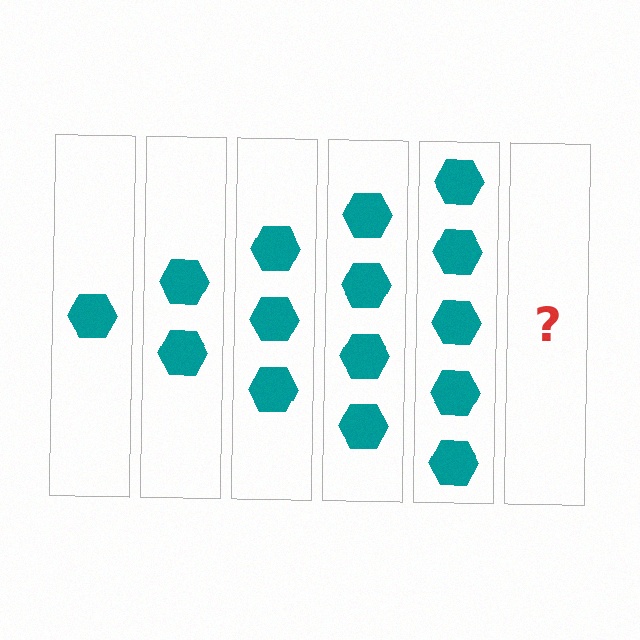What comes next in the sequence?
The next element should be 6 hexagons.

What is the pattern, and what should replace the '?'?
The pattern is that each step adds one more hexagon. The '?' should be 6 hexagons.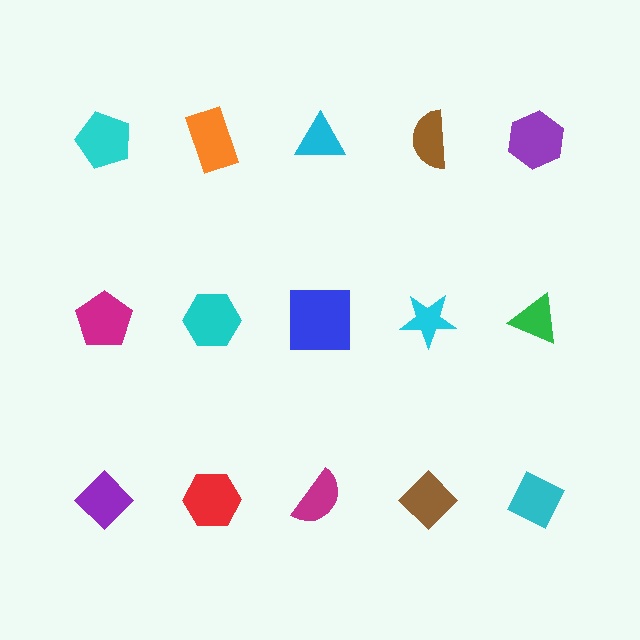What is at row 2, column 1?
A magenta pentagon.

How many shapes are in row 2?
5 shapes.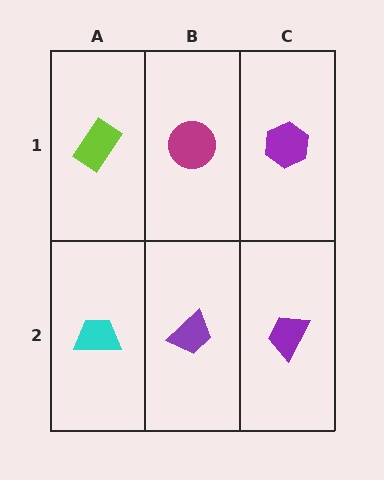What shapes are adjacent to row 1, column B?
A purple trapezoid (row 2, column B), a lime rectangle (row 1, column A), a purple hexagon (row 1, column C).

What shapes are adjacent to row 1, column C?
A purple trapezoid (row 2, column C), a magenta circle (row 1, column B).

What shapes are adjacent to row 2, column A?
A lime rectangle (row 1, column A), a purple trapezoid (row 2, column B).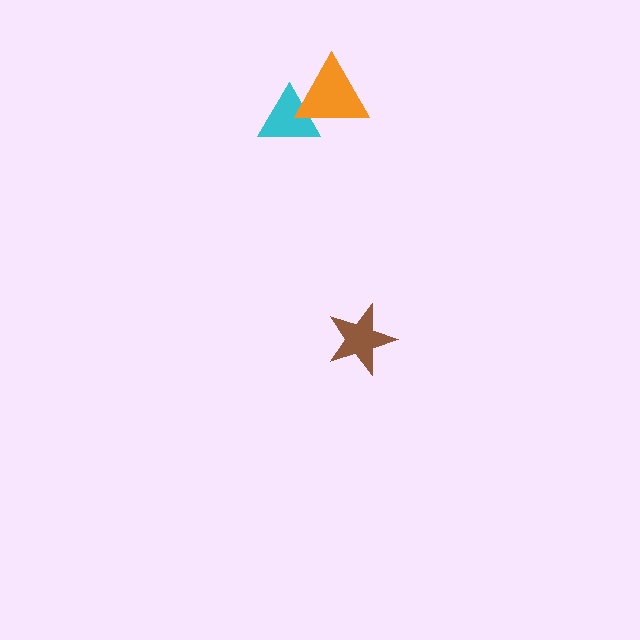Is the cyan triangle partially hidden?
Yes, it is partially covered by another shape.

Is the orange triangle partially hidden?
No, no other shape covers it.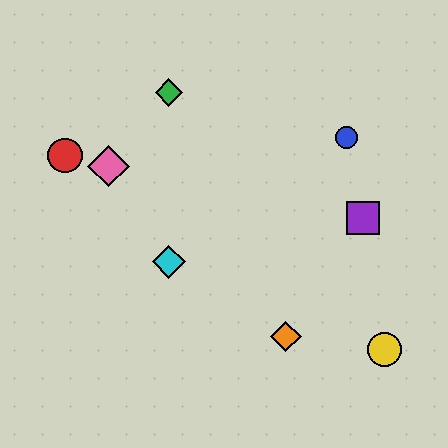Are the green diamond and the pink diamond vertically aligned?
No, the green diamond is at x≈169 and the pink diamond is at x≈109.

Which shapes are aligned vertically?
The green diamond, the cyan diamond are aligned vertically.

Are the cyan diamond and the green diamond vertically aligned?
Yes, both are at x≈169.